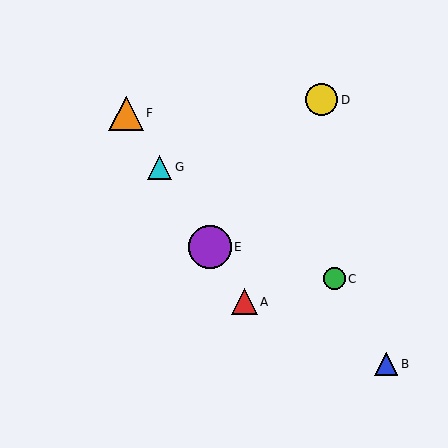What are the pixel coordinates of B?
Object B is at (386, 364).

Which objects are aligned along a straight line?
Objects A, E, F, G are aligned along a straight line.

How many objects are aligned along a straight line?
4 objects (A, E, F, G) are aligned along a straight line.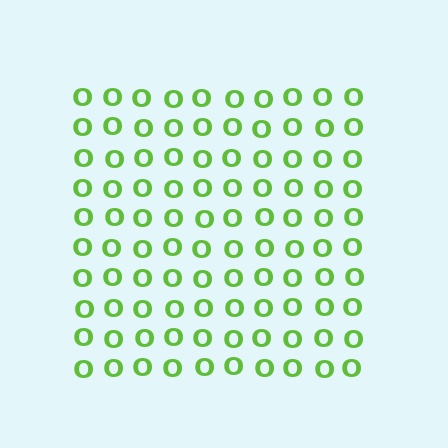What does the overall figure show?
The overall figure shows a square.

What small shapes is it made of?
It is made of small letter O's.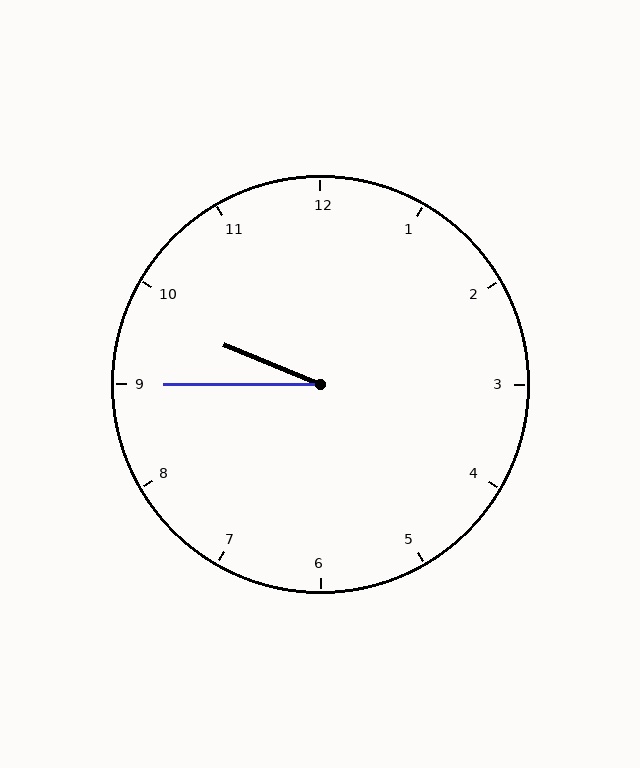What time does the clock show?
9:45.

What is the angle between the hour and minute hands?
Approximately 22 degrees.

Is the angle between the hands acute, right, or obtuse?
It is acute.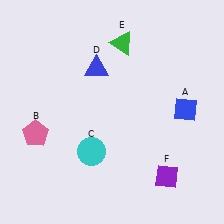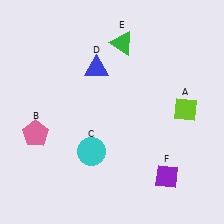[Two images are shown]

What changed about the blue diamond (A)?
In Image 1, A is blue. In Image 2, it changed to lime.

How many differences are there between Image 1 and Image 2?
There is 1 difference between the two images.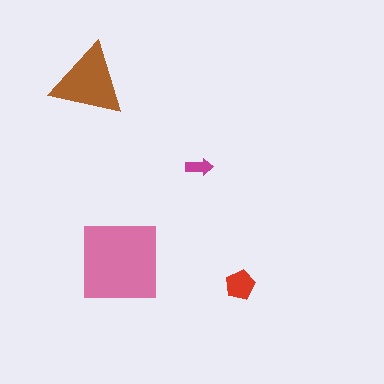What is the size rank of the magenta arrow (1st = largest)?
4th.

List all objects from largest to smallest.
The pink square, the brown triangle, the red pentagon, the magenta arrow.